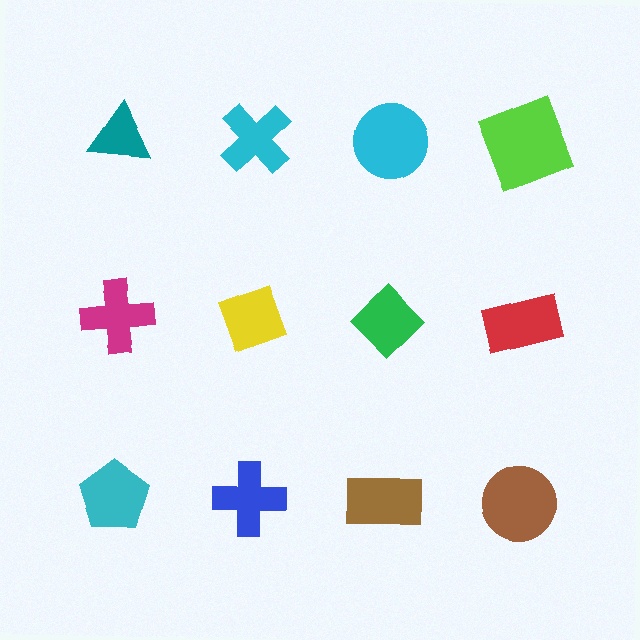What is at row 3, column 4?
A brown circle.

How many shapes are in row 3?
4 shapes.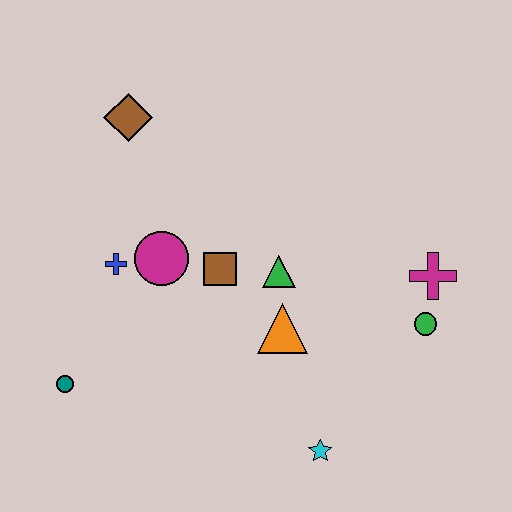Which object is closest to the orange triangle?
The green triangle is closest to the orange triangle.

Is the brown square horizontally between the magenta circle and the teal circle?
No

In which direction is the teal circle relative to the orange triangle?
The teal circle is to the left of the orange triangle.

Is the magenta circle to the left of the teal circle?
No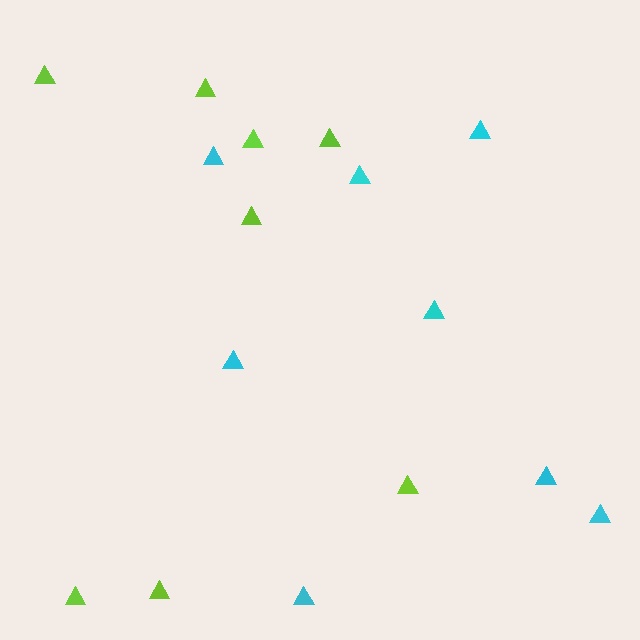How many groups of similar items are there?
There are 2 groups: one group of cyan triangles (8) and one group of lime triangles (8).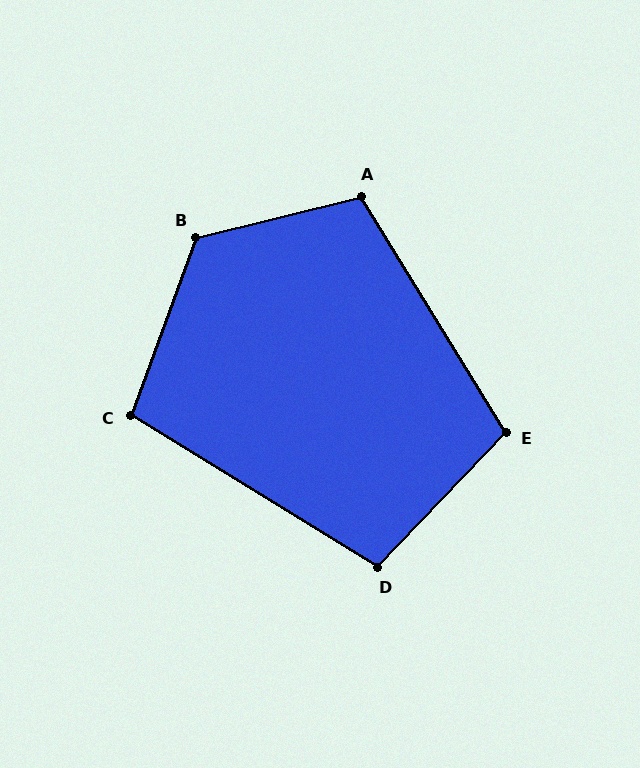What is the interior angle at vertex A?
Approximately 107 degrees (obtuse).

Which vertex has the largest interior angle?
B, at approximately 124 degrees.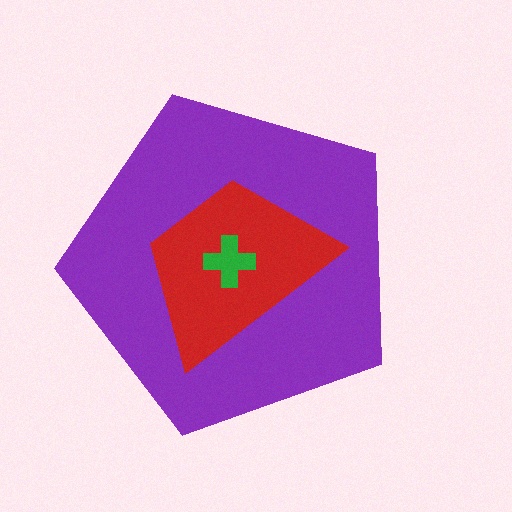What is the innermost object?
The green cross.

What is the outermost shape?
The purple pentagon.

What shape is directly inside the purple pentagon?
The red trapezoid.